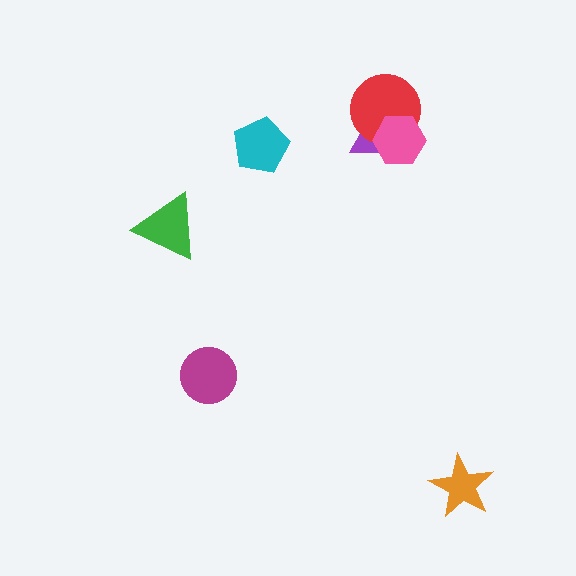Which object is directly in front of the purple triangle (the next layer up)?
The red circle is directly in front of the purple triangle.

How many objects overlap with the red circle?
2 objects overlap with the red circle.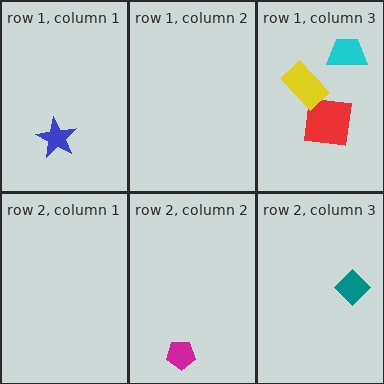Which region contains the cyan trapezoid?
The row 1, column 3 region.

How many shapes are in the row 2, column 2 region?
1.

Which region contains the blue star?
The row 1, column 1 region.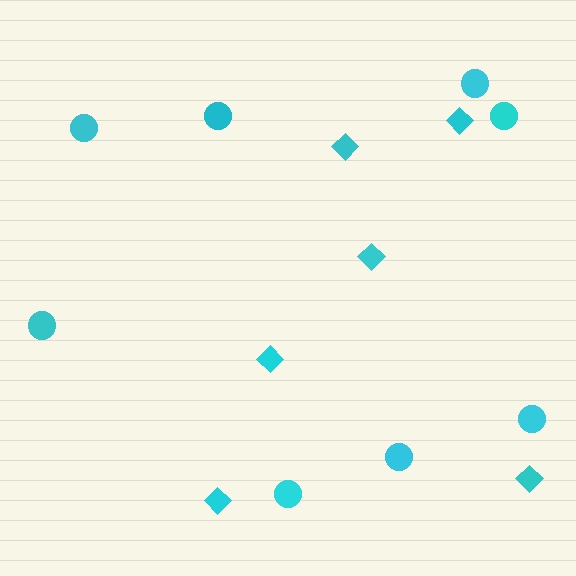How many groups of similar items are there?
There are 2 groups: one group of circles (8) and one group of diamonds (6).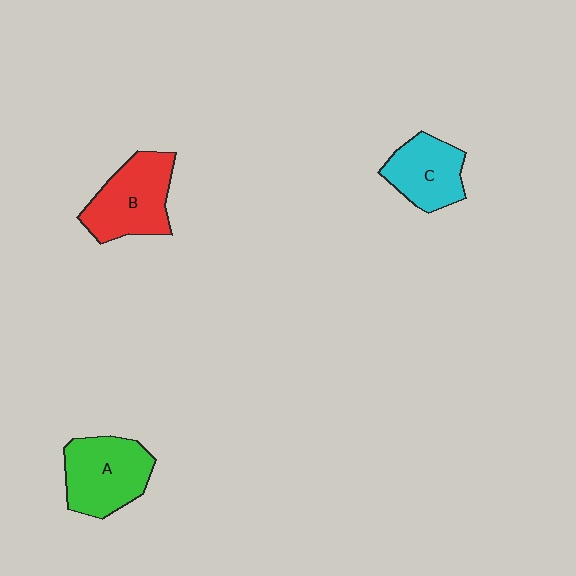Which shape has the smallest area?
Shape C (cyan).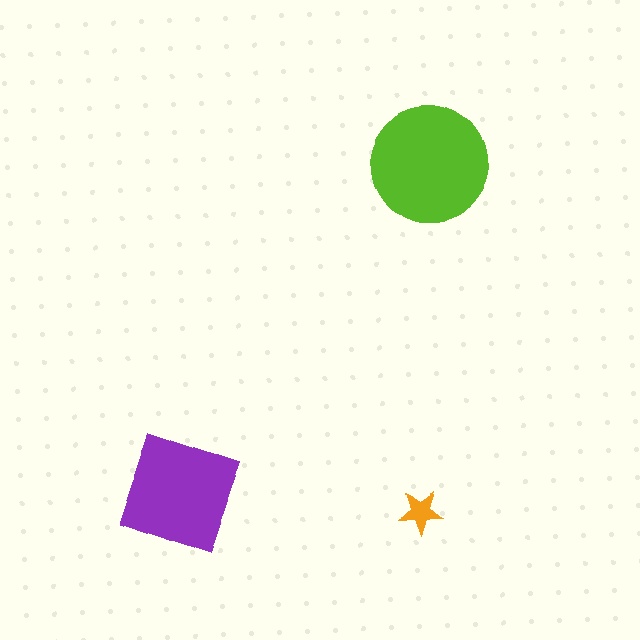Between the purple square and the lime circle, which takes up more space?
The lime circle.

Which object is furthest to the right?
The lime circle is rightmost.